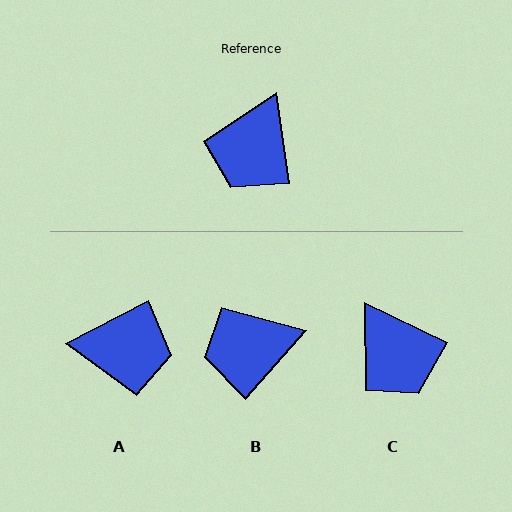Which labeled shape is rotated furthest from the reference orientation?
A, about 109 degrees away.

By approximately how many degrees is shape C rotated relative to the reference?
Approximately 57 degrees counter-clockwise.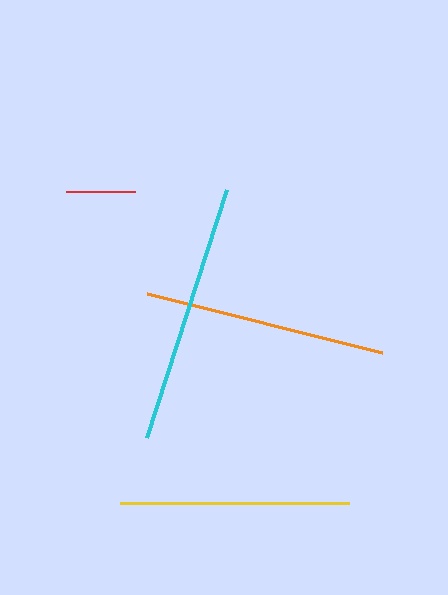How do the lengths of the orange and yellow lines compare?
The orange and yellow lines are approximately the same length.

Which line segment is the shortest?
The red line is the shortest at approximately 69 pixels.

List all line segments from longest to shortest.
From longest to shortest: cyan, orange, yellow, red.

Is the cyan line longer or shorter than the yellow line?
The cyan line is longer than the yellow line.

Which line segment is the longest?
The cyan line is the longest at approximately 261 pixels.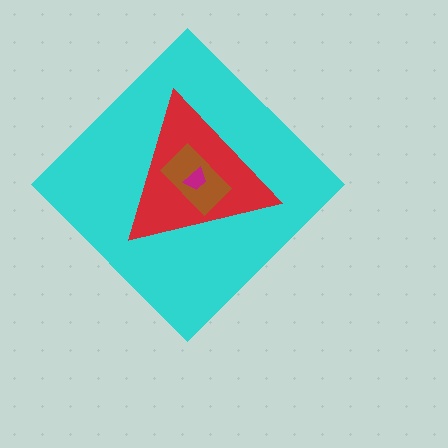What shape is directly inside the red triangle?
The brown rectangle.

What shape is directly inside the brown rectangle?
The magenta trapezoid.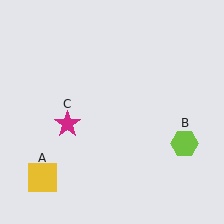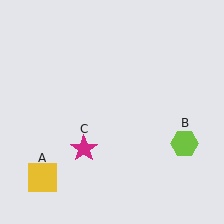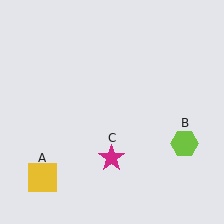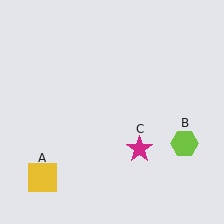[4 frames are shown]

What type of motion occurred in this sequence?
The magenta star (object C) rotated counterclockwise around the center of the scene.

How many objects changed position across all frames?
1 object changed position: magenta star (object C).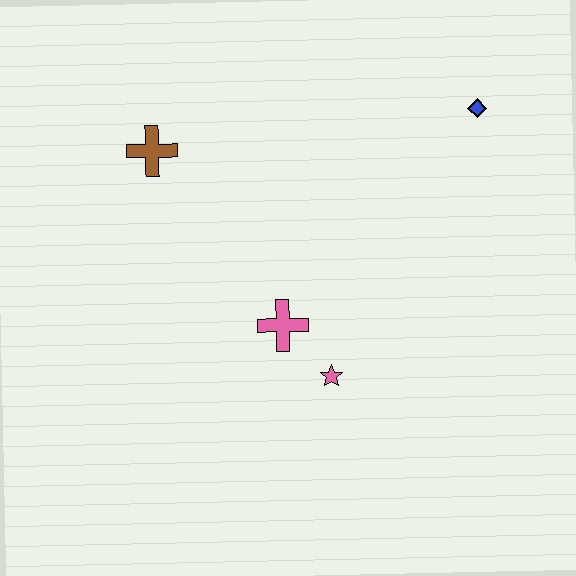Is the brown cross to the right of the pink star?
No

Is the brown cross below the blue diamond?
Yes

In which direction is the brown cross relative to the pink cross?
The brown cross is above the pink cross.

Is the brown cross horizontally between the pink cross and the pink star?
No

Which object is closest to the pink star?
The pink cross is closest to the pink star.